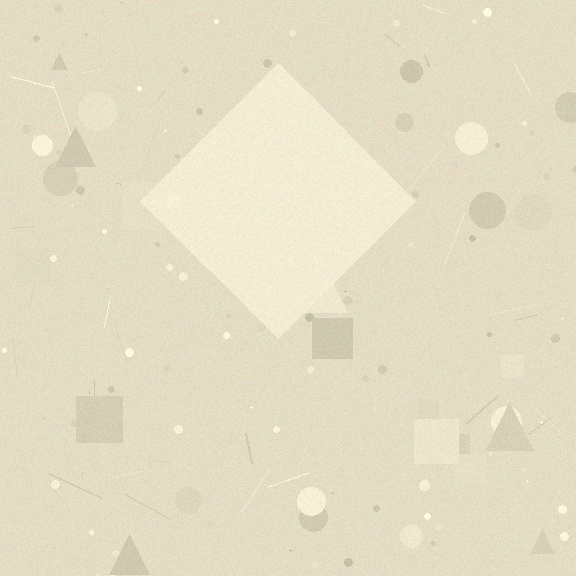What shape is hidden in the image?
A diamond is hidden in the image.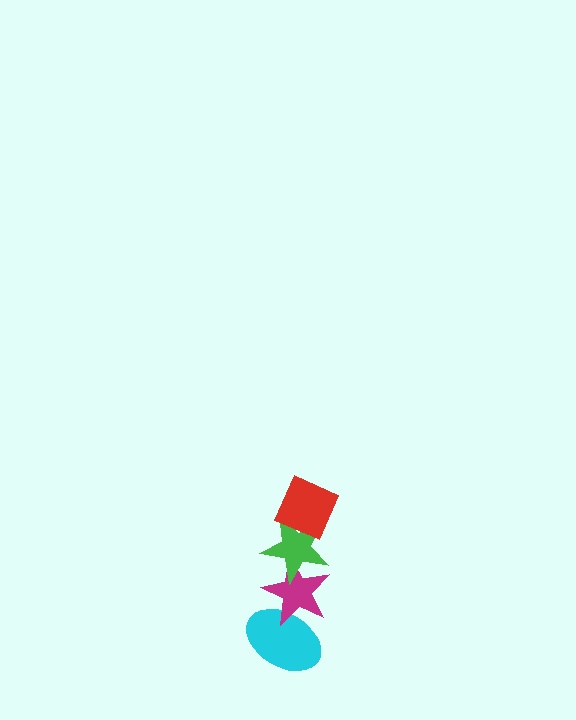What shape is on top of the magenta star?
The green star is on top of the magenta star.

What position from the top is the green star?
The green star is 2nd from the top.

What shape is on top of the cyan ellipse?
The magenta star is on top of the cyan ellipse.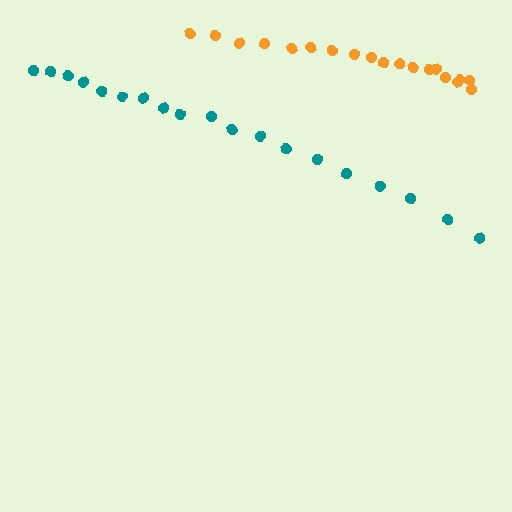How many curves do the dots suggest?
There are 2 distinct paths.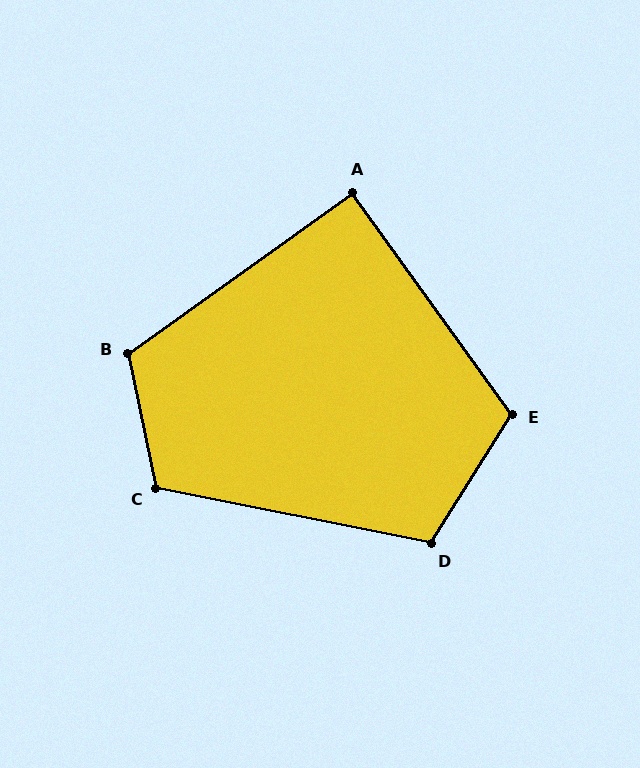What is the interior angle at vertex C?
Approximately 113 degrees (obtuse).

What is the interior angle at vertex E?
Approximately 112 degrees (obtuse).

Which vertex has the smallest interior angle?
A, at approximately 90 degrees.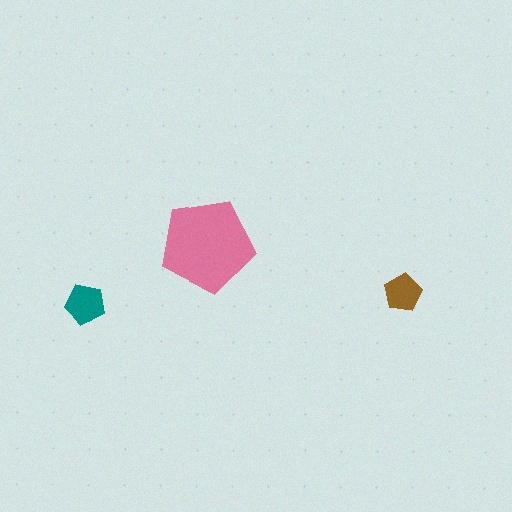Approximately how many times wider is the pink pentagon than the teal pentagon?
About 2.5 times wider.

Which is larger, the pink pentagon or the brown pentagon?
The pink one.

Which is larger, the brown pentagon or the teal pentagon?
The teal one.